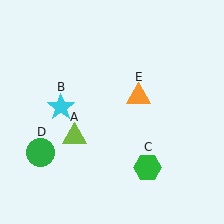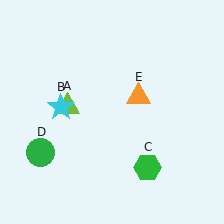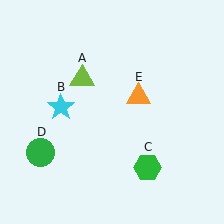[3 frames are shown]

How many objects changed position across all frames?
1 object changed position: lime triangle (object A).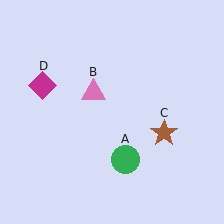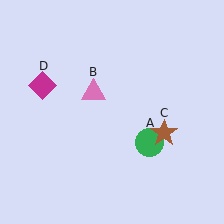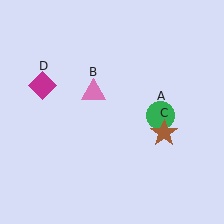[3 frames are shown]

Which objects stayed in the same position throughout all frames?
Pink triangle (object B) and brown star (object C) and magenta diamond (object D) remained stationary.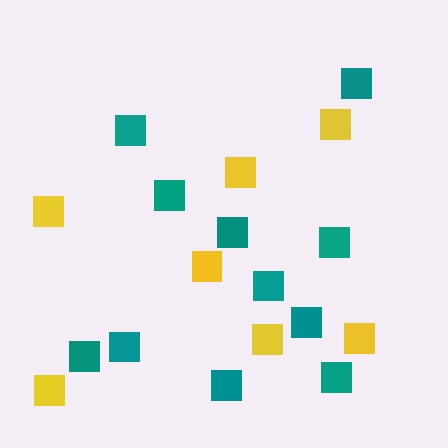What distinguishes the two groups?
There are 2 groups: one group of yellow squares (7) and one group of teal squares (11).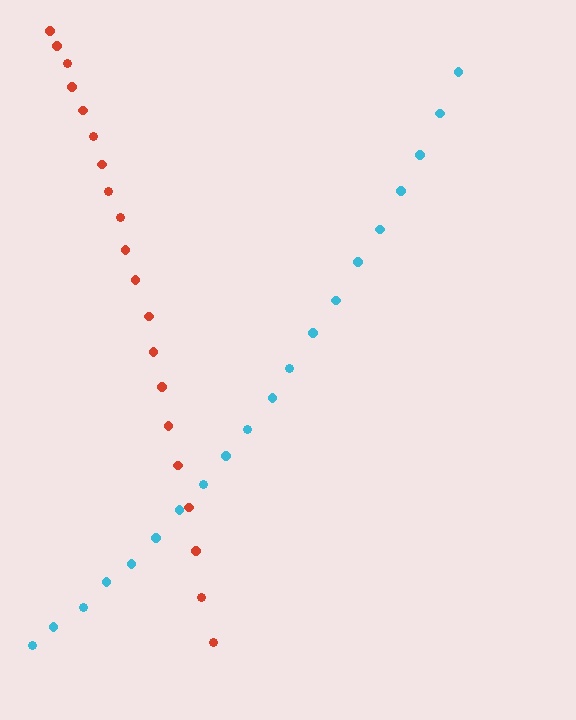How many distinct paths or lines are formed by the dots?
There are 2 distinct paths.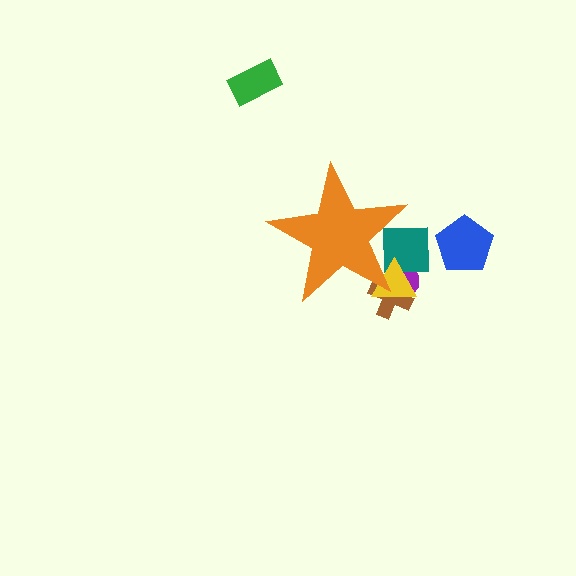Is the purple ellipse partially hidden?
Yes, the purple ellipse is partially hidden behind the orange star.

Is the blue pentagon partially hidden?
No, the blue pentagon is fully visible.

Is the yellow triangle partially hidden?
Yes, the yellow triangle is partially hidden behind the orange star.